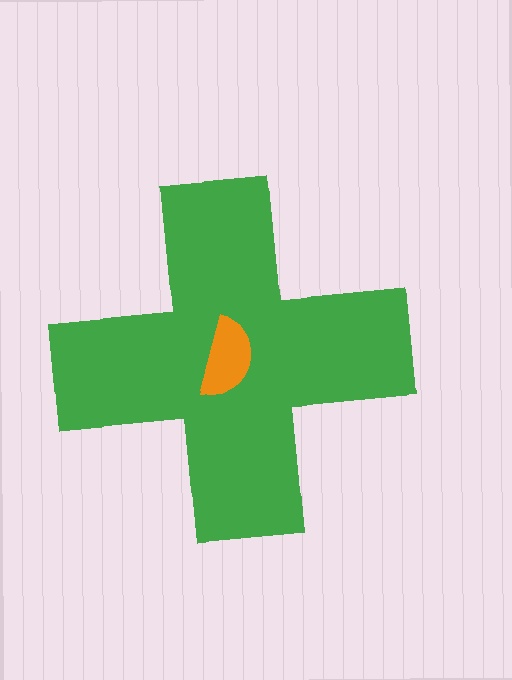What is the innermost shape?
The orange semicircle.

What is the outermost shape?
The green cross.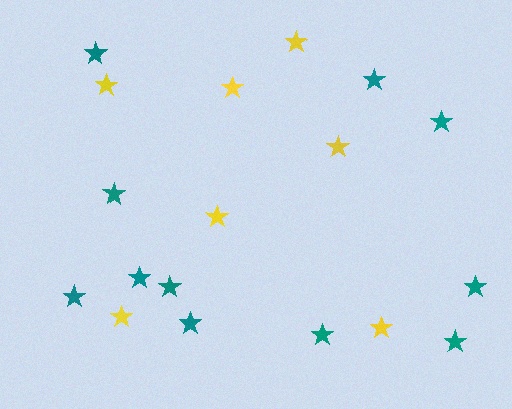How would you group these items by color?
There are 2 groups: one group of yellow stars (7) and one group of teal stars (11).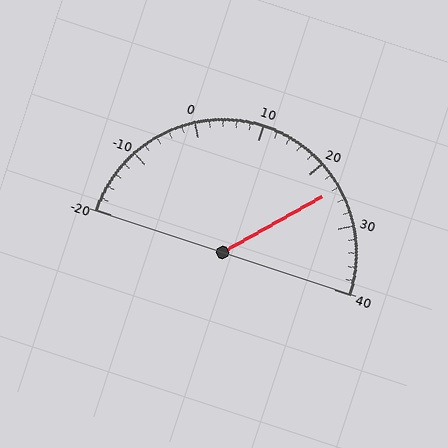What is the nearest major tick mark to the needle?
The nearest major tick mark is 20.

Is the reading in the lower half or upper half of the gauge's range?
The reading is in the upper half of the range (-20 to 40).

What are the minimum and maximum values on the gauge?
The gauge ranges from -20 to 40.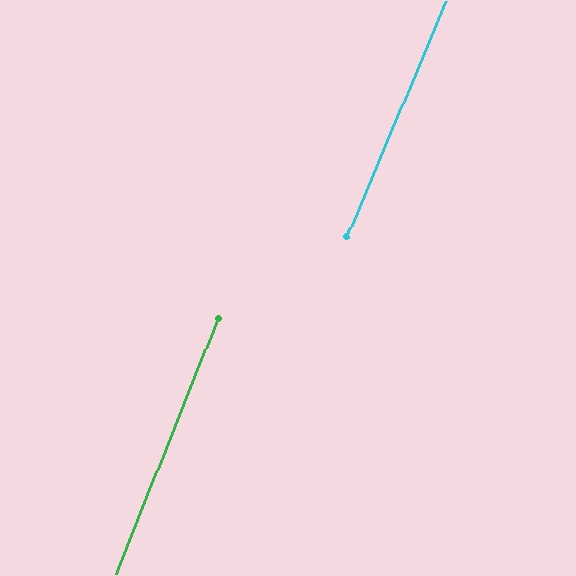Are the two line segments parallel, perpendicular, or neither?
Parallel — their directions differ by only 0.8°.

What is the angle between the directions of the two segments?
Approximately 1 degree.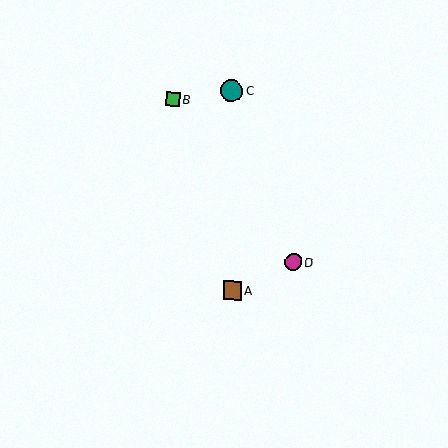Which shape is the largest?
The teal circle (labeled C) is the largest.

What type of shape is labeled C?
Shape C is a teal circle.